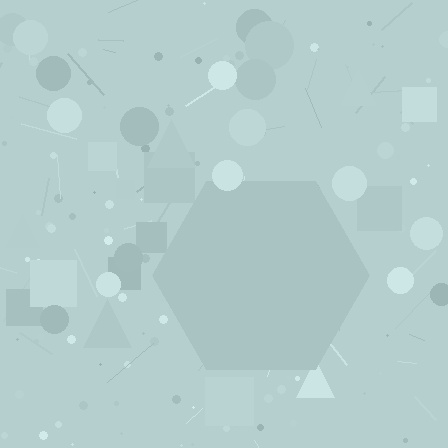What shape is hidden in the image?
A hexagon is hidden in the image.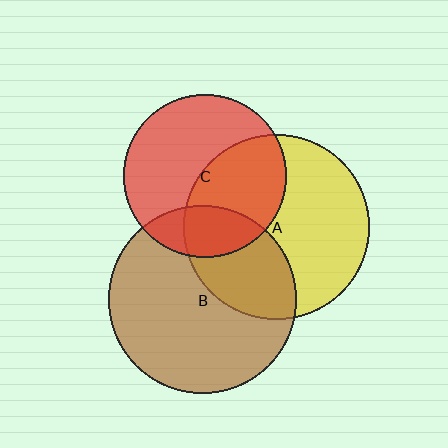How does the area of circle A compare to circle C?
Approximately 1.3 times.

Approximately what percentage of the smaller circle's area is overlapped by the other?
Approximately 45%.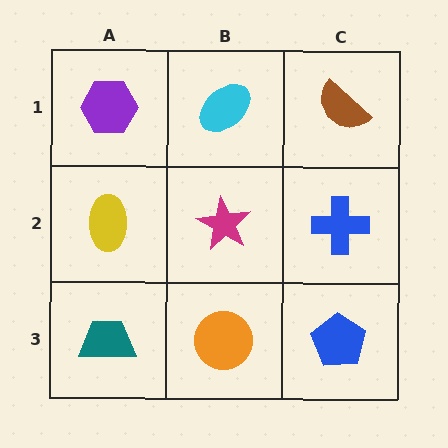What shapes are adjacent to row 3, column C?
A blue cross (row 2, column C), an orange circle (row 3, column B).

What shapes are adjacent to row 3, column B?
A magenta star (row 2, column B), a teal trapezoid (row 3, column A), a blue pentagon (row 3, column C).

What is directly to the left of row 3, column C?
An orange circle.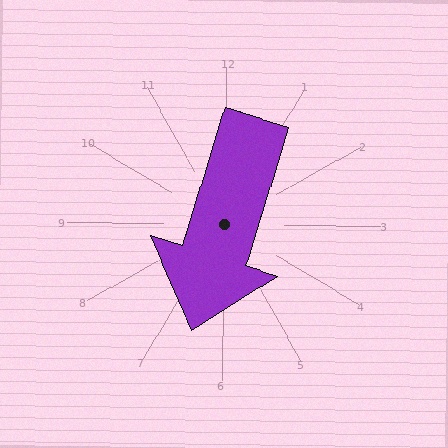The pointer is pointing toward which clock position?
Roughly 7 o'clock.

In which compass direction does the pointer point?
South.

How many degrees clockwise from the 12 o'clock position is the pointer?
Approximately 197 degrees.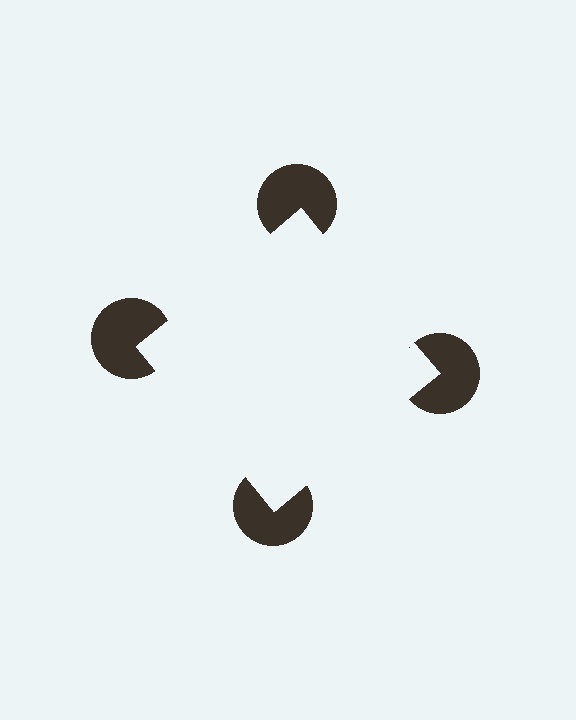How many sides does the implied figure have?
4 sides.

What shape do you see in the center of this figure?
An illusory square — its edges are inferred from the aligned wedge cuts in the pac-man discs, not physically drawn.